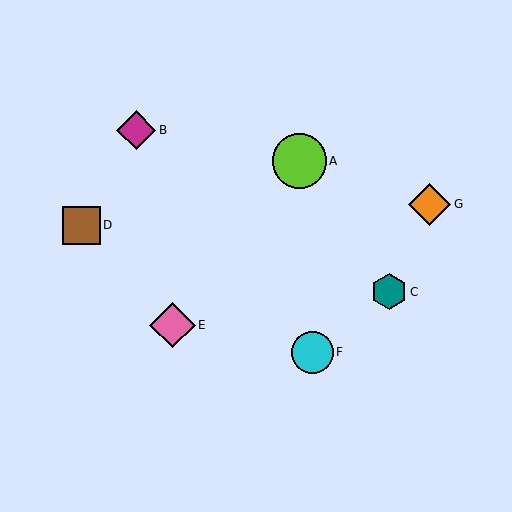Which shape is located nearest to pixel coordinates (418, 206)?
The orange diamond (labeled G) at (430, 204) is nearest to that location.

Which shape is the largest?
The lime circle (labeled A) is the largest.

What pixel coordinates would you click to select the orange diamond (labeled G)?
Click at (430, 204) to select the orange diamond G.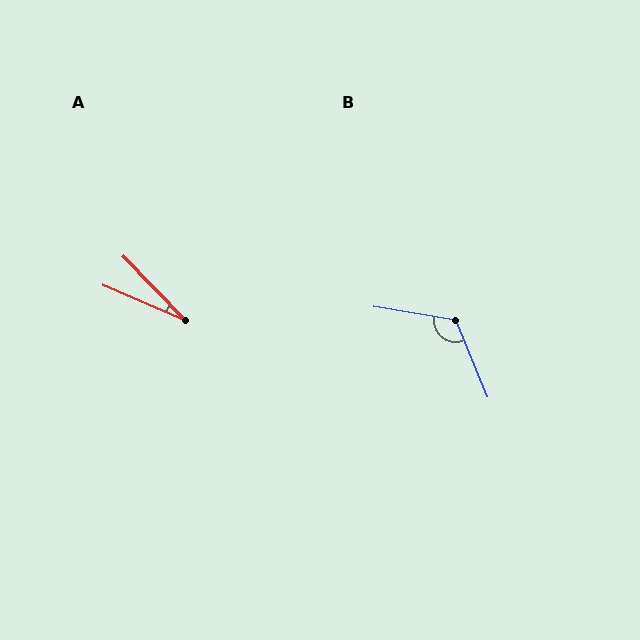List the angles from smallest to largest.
A (23°), B (122°).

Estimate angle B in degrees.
Approximately 122 degrees.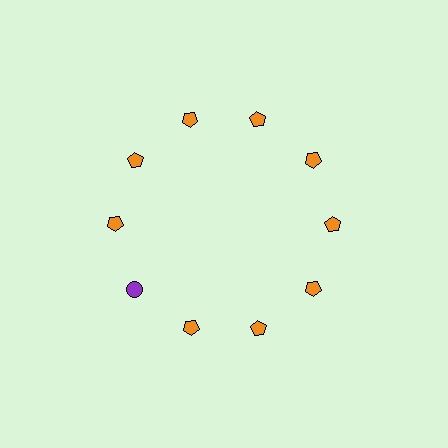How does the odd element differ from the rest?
It differs in both color (purple instead of orange) and shape (circle instead of pentagon).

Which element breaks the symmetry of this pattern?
The purple circle at roughly the 8 o'clock position breaks the symmetry. All other shapes are orange pentagons.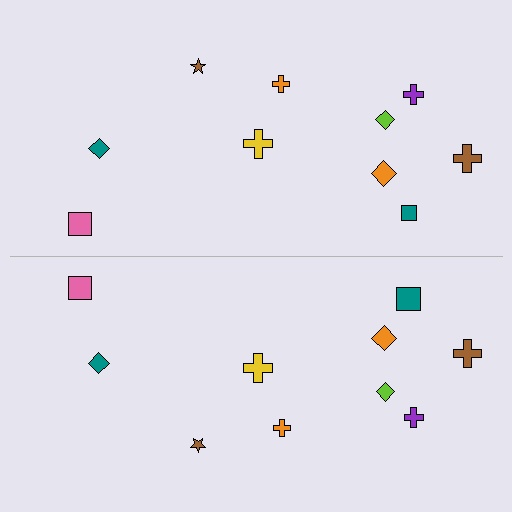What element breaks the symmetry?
The teal square on the bottom side has a different size than its mirror counterpart.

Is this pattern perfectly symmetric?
No, the pattern is not perfectly symmetric. The teal square on the bottom side has a different size than its mirror counterpart.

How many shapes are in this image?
There are 20 shapes in this image.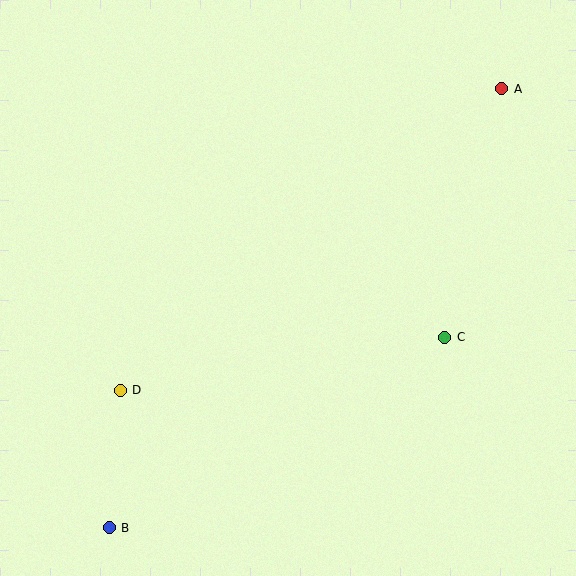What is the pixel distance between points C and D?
The distance between C and D is 329 pixels.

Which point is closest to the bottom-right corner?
Point C is closest to the bottom-right corner.